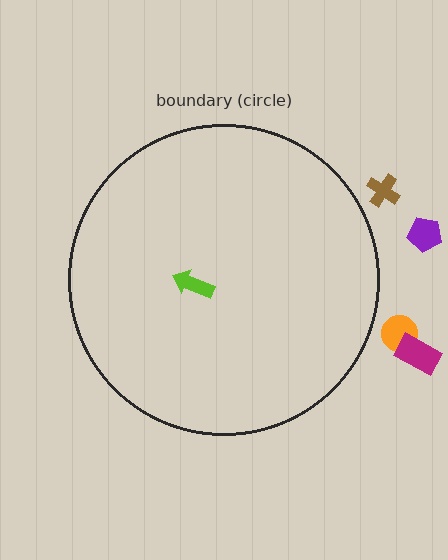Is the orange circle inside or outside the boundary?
Outside.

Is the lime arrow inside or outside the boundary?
Inside.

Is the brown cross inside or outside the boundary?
Outside.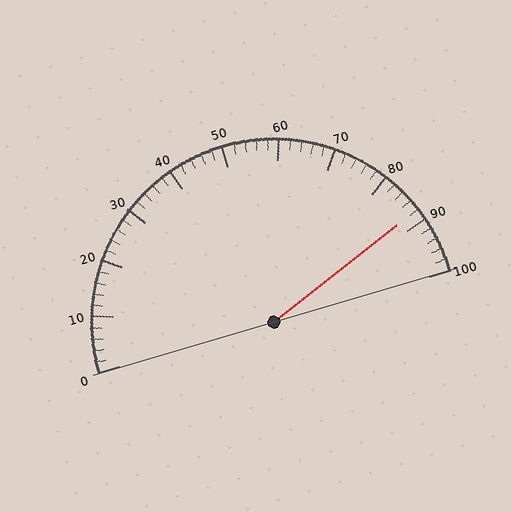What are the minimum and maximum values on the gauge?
The gauge ranges from 0 to 100.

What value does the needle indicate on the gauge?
The needle indicates approximately 88.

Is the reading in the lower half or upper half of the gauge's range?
The reading is in the upper half of the range (0 to 100).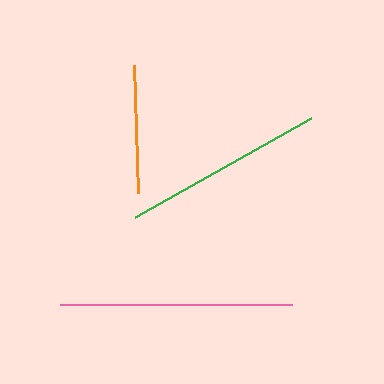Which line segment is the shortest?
The orange line is the shortest at approximately 128 pixels.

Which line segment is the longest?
The pink line is the longest at approximately 231 pixels.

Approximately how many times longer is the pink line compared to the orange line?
The pink line is approximately 1.8 times the length of the orange line.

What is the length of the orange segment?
The orange segment is approximately 128 pixels long.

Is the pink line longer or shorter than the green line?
The pink line is longer than the green line.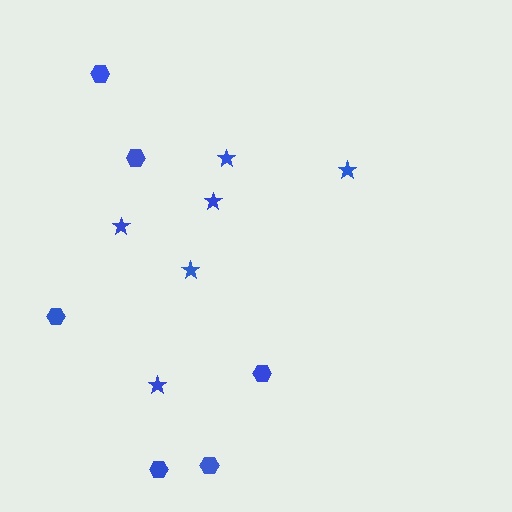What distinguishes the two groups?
There are 2 groups: one group of stars (6) and one group of hexagons (6).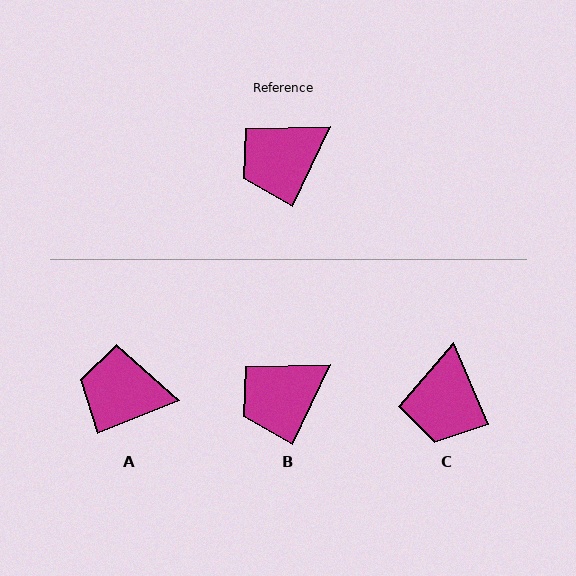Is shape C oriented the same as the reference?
No, it is off by about 48 degrees.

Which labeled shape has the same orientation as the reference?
B.